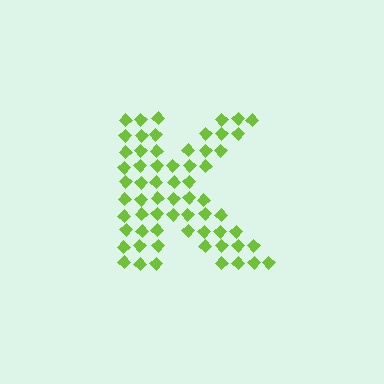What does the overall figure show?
The overall figure shows the letter K.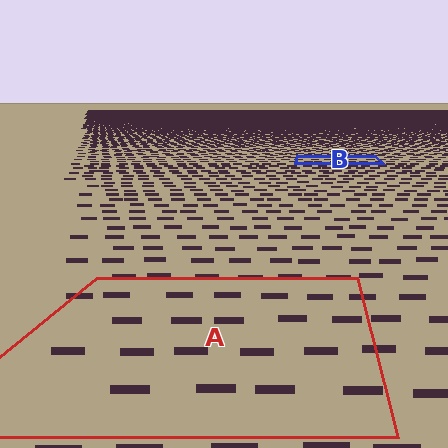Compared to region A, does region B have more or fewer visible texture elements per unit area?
Region B has more texture elements per unit area — they are packed more densely because it is farther away.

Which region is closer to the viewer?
Region A is closer. The texture elements there are larger and more spread out.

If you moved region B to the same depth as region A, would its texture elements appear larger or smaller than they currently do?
They would appear larger. At a closer depth, the same texture elements are projected at a bigger on-screen size.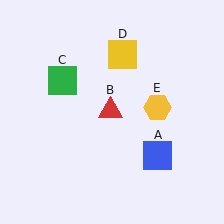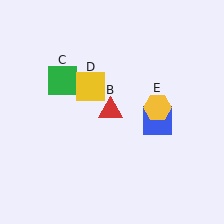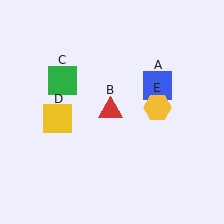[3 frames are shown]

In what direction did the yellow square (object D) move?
The yellow square (object D) moved down and to the left.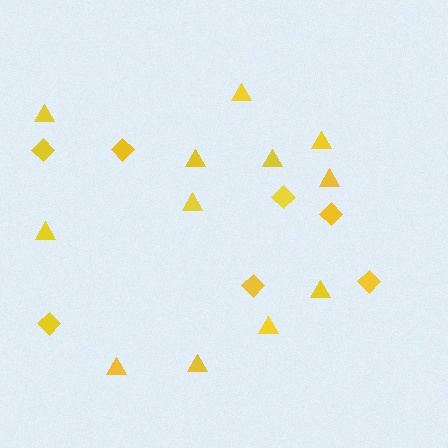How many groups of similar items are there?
There are 2 groups: one group of triangles (12) and one group of diamonds (7).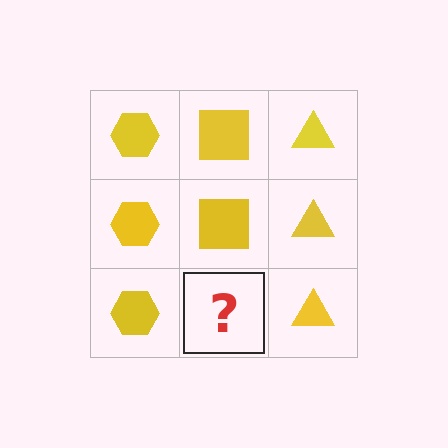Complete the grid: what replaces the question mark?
The question mark should be replaced with a yellow square.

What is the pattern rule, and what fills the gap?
The rule is that each column has a consistent shape. The gap should be filled with a yellow square.